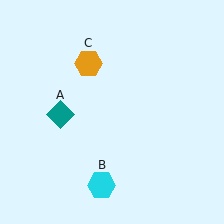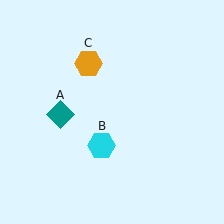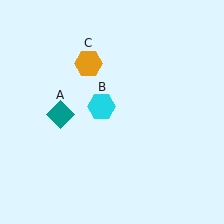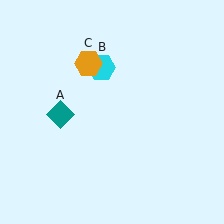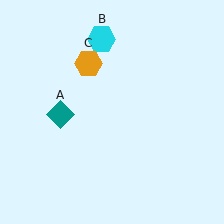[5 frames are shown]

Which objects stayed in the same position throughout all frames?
Teal diamond (object A) and orange hexagon (object C) remained stationary.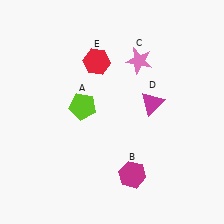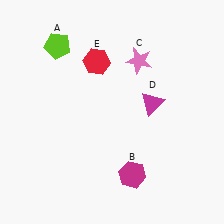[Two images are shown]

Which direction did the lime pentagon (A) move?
The lime pentagon (A) moved up.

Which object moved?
The lime pentagon (A) moved up.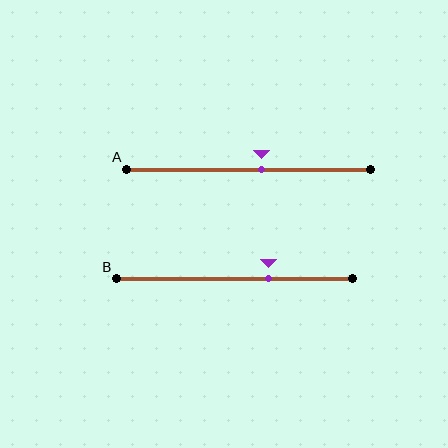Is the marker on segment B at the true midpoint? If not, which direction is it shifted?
No, the marker on segment B is shifted to the right by about 15% of the segment length.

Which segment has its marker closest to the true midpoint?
Segment A has its marker closest to the true midpoint.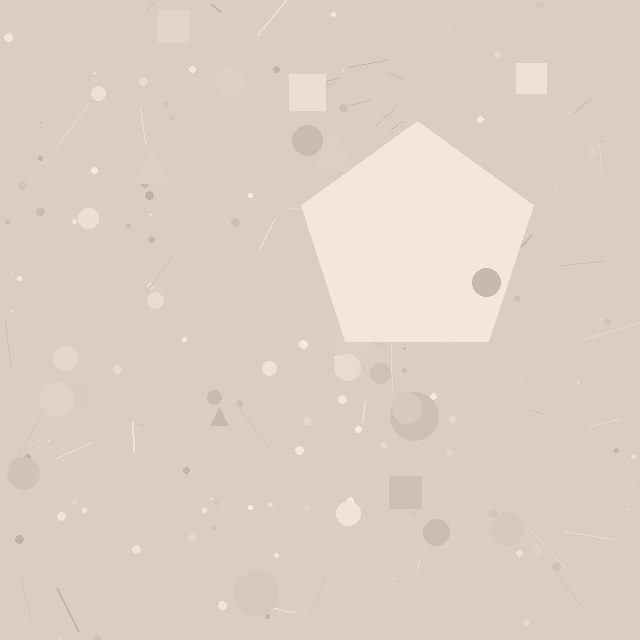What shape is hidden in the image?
A pentagon is hidden in the image.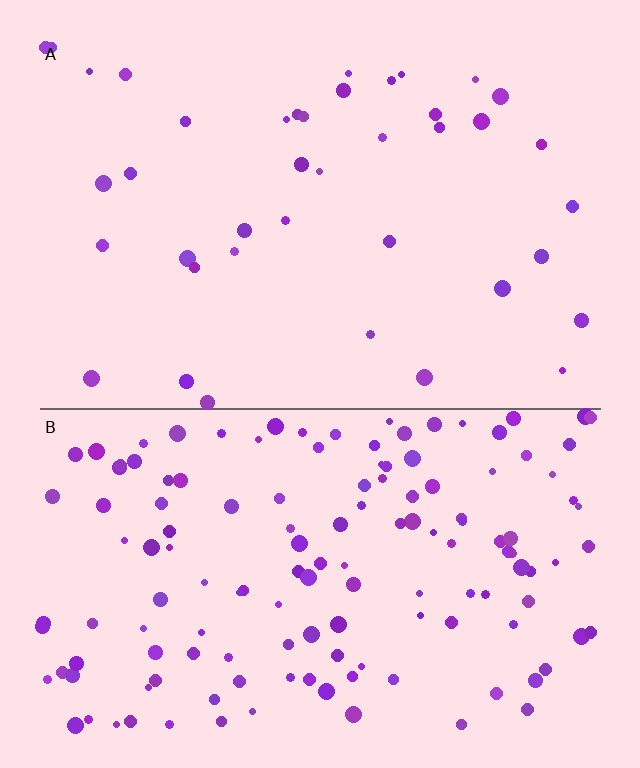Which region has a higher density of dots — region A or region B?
B (the bottom).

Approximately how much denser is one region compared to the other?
Approximately 3.5× — region B over region A.